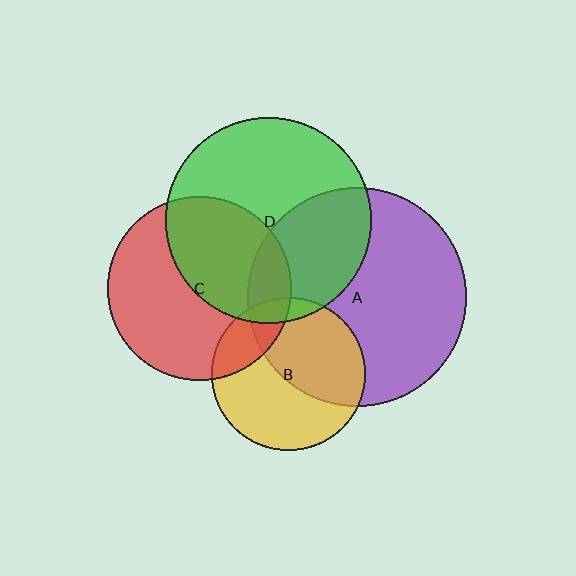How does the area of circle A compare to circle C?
Approximately 1.4 times.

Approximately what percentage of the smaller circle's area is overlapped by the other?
Approximately 35%.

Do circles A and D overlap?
Yes.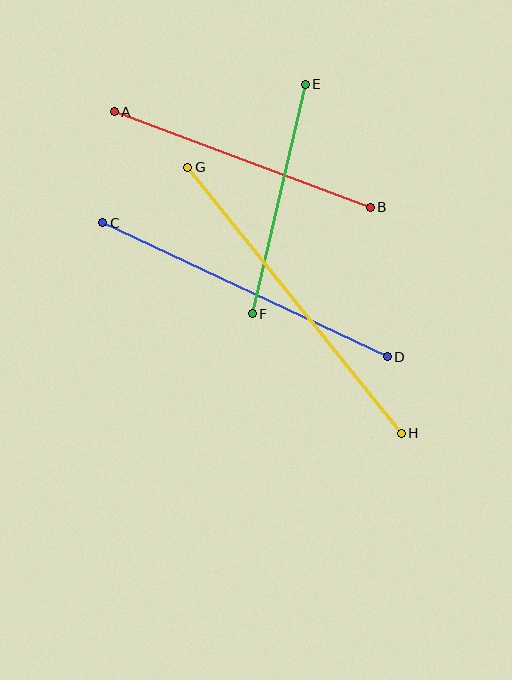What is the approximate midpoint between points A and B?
The midpoint is at approximately (242, 159) pixels.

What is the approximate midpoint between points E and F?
The midpoint is at approximately (279, 199) pixels.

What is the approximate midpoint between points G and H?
The midpoint is at approximately (295, 300) pixels.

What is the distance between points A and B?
The distance is approximately 274 pixels.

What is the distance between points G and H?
The distance is approximately 341 pixels.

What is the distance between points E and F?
The distance is approximately 235 pixels.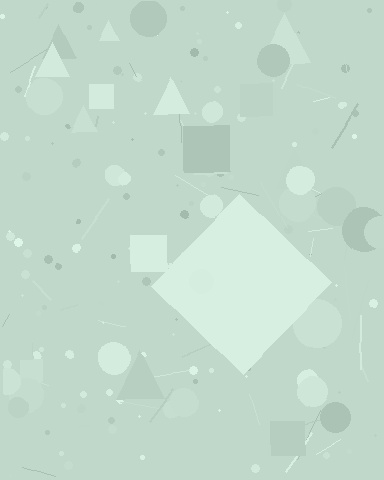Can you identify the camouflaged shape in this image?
The camouflaged shape is a diamond.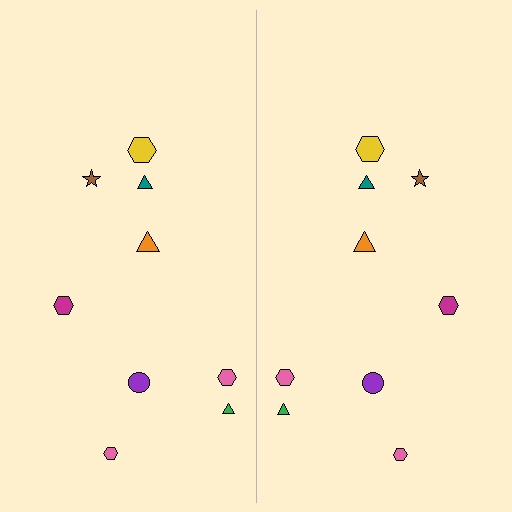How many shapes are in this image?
There are 18 shapes in this image.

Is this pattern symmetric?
Yes, this pattern has bilateral (reflection) symmetry.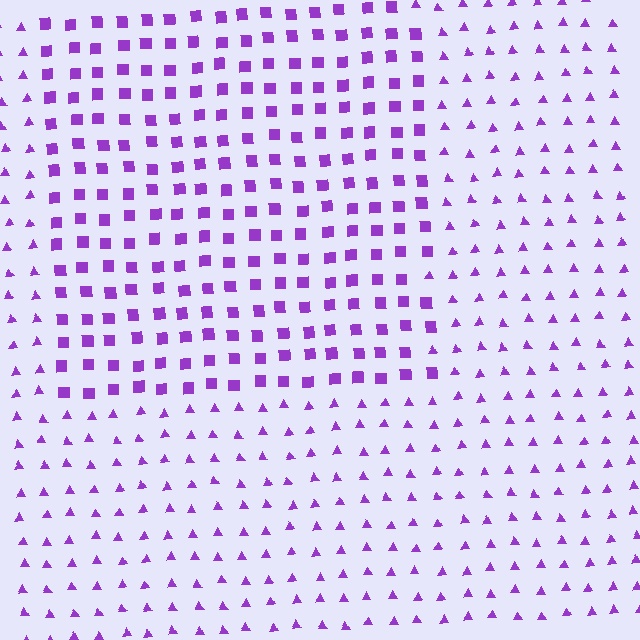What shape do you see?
I see a rectangle.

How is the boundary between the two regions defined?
The boundary is defined by a change in element shape: squares inside vs. triangles outside. All elements share the same color and spacing.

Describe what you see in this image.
The image is filled with small purple elements arranged in a uniform grid. A rectangle-shaped region contains squares, while the surrounding area contains triangles. The boundary is defined purely by the change in element shape.